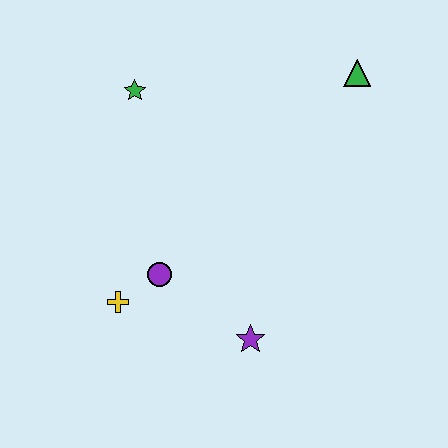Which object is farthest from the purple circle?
The green triangle is farthest from the purple circle.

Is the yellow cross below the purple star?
No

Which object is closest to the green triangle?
The green star is closest to the green triangle.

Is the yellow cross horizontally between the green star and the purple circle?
No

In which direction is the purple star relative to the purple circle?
The purple star is to the right of the purple circle.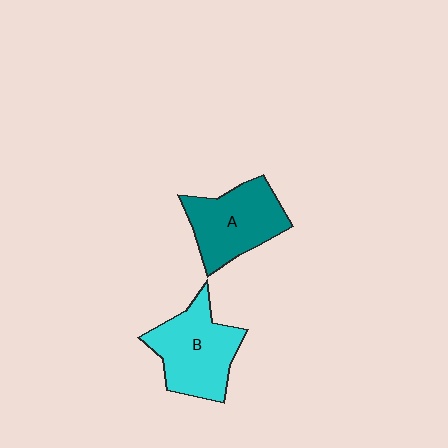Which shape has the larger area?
Shape B (cyan).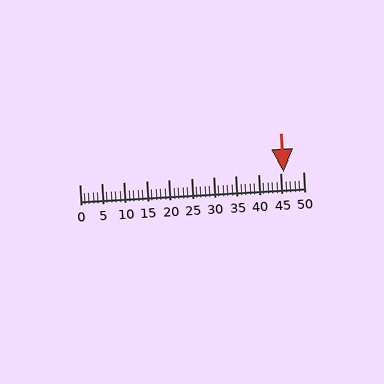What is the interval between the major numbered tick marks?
The major tick marks are spaced 5 units apart.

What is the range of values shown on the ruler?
The ruler shows values from 0 to 50.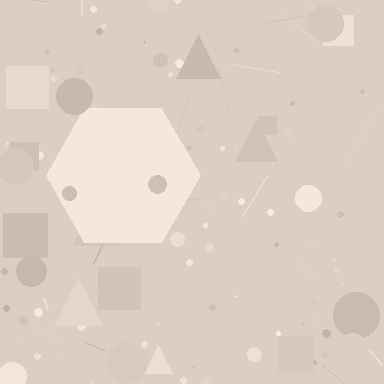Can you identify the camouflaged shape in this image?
The camouflaged shape is a hexagon.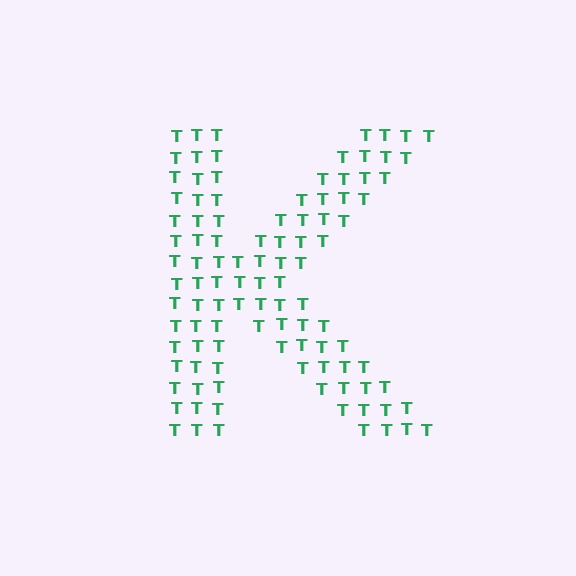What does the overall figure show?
The overall figure shows the letter K.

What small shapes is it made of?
It is made of small letter T's.